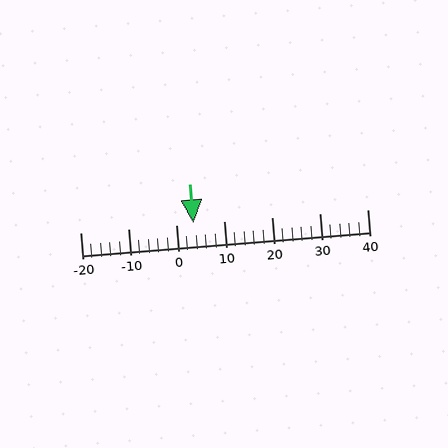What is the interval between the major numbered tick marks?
The major tick marks are spaced 10 units apart.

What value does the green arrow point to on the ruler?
The green arrow points to approximately 4.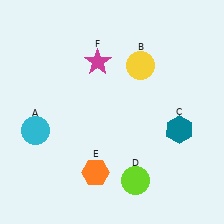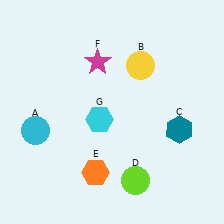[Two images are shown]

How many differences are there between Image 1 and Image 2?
There is 1 difference between the two images.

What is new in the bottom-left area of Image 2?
A cyan hexagon (G) was added in the bottom-left area of Image 2.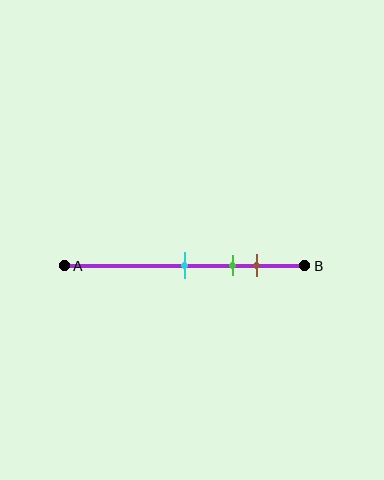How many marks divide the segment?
There are 3 marks dividing the segment.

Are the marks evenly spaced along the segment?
Yes, the marks are approximately evenly spaced.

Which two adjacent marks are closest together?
The green and brown marks are the closest adjacent pair.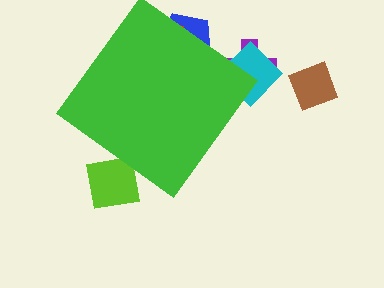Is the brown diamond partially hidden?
No, the brown diamond is fully visible.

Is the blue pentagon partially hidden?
Yes, the blue pentagon is partially hidden behind the green diamond.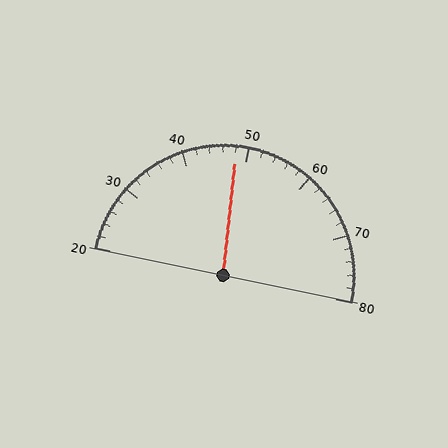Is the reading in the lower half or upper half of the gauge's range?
The reading is in the lower half of the range (20 to 80).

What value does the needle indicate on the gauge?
The needle indicates approximately 48.